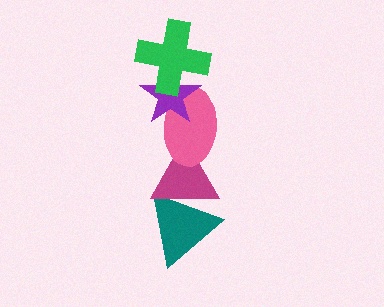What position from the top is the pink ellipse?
The pink ellipse is 3rd from the top.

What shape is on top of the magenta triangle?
The pink ellipse is on top of the magenta triangle.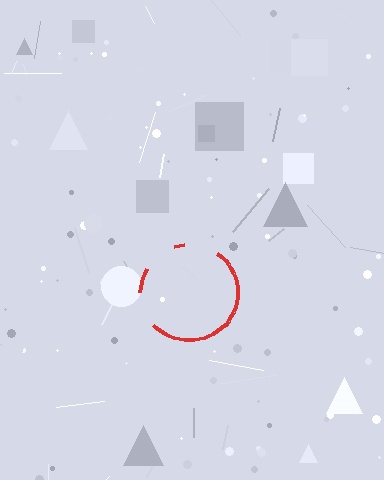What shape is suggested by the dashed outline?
The dashed outline suggests a circle.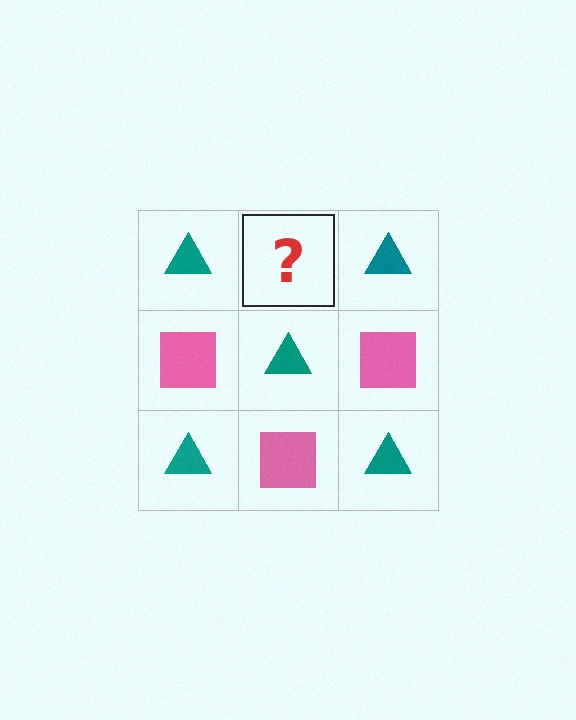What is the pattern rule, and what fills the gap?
The rule is that it alternates teal triangle and pink square in a checkerboard pattern. The gap should be filled with a pink square.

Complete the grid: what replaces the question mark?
The question mark should be replaced with a pink square.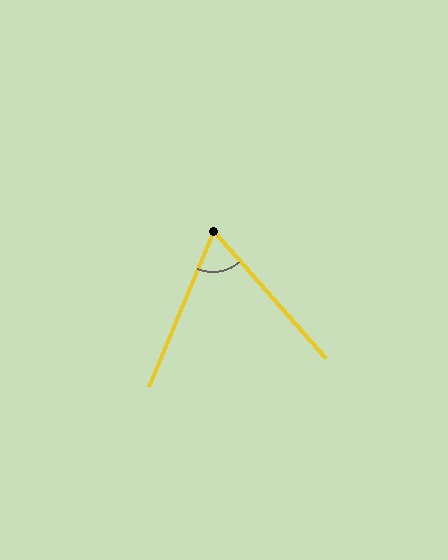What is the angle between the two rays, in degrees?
Approximately 64 degrees.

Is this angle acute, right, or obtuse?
It is acute.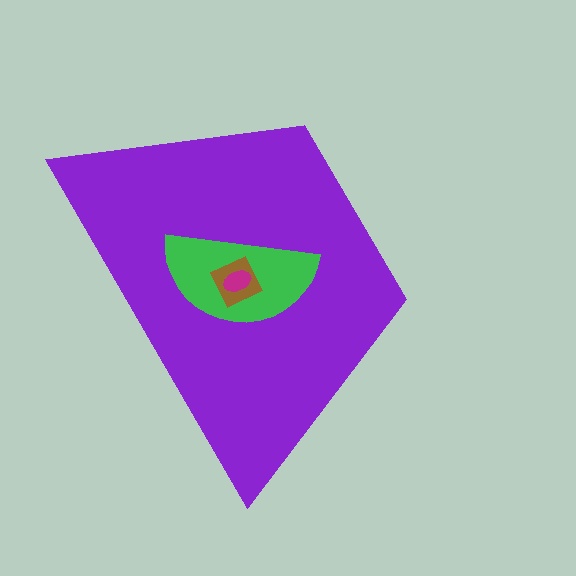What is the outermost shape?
The purple trapezoid.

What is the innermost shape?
The magenta ellipse.